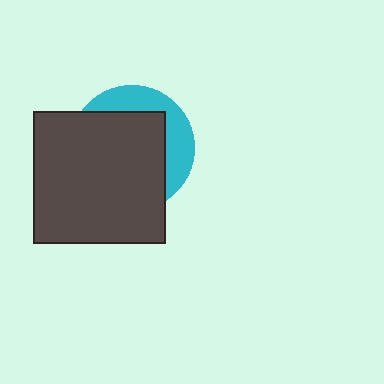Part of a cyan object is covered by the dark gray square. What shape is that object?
It is a circle.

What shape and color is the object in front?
The object in front is a dark gray square.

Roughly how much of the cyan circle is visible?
A small part of it is visible (roughly 32%).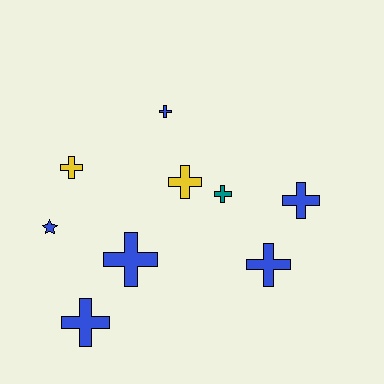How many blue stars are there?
There is 1 blue star.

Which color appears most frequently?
Blue, with 6 objects.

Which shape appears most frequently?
Cross, with 8 objects.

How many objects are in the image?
There are 9 objects.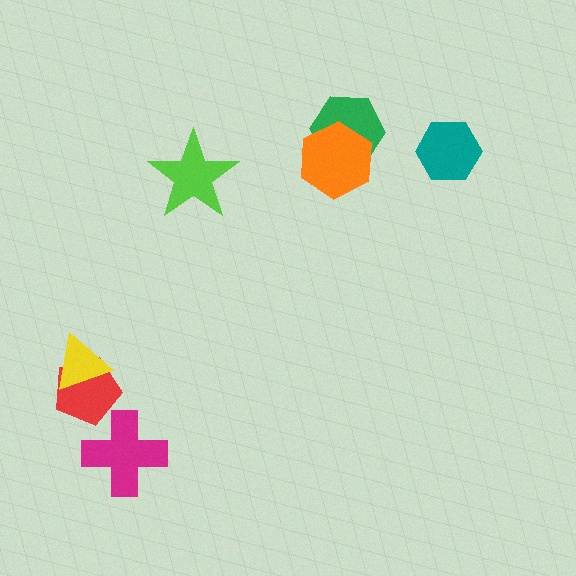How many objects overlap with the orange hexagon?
1 object overlaps with the orange hexagon.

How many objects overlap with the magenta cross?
0 objects overlap with the magenta cross.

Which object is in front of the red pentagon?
The yellow triangle is in front of the red pentagon.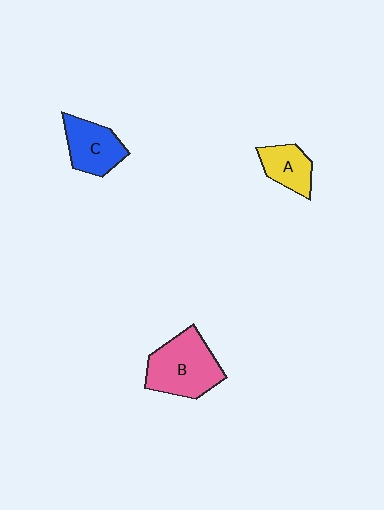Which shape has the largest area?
Shape B (pink).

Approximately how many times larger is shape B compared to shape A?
Approximately 1.9 times.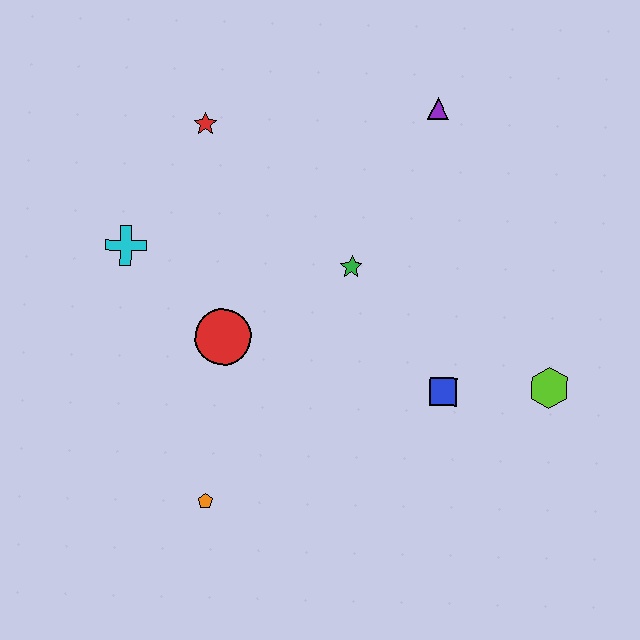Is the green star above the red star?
No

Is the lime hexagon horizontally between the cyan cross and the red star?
No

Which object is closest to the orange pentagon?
The red circle is closest to the orange pentagon.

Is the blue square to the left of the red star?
No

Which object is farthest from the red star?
The lime hexagon is farthest from the red star.